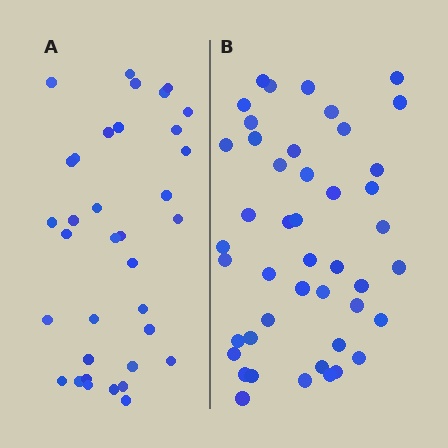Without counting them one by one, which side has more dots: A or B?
Region B (the right region) has more dots.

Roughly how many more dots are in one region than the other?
Region B has roughly 10 or so more dots than region A.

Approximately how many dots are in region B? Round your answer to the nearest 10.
About 40 dots. (The exact count is 45, which rounds to 40.)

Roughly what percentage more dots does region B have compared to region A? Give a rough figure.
About 30% more.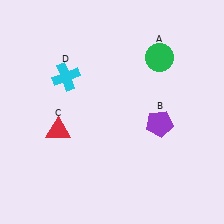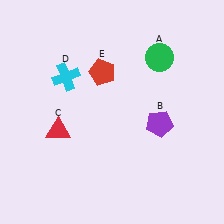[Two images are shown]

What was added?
A red pentagon (E) was added in Image 2.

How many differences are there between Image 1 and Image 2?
There is 1 difference between the two images.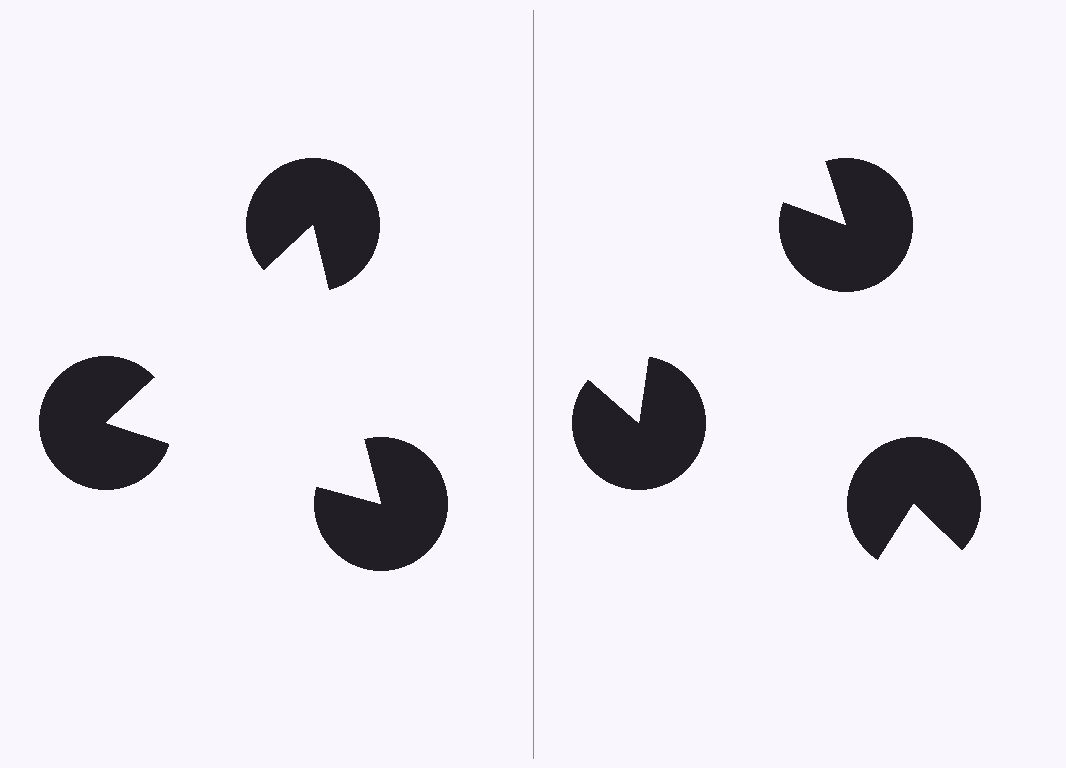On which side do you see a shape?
An illusory triangle appears on the left side. On the right side the wedge cuts are rotated, so no coherent shape forms.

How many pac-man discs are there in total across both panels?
6 — 3 on each side.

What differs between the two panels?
The pac-man discs are positioned identically on both sides; only the wedge orientations differ. On the left they align to a triangle; on the right they are misaligned.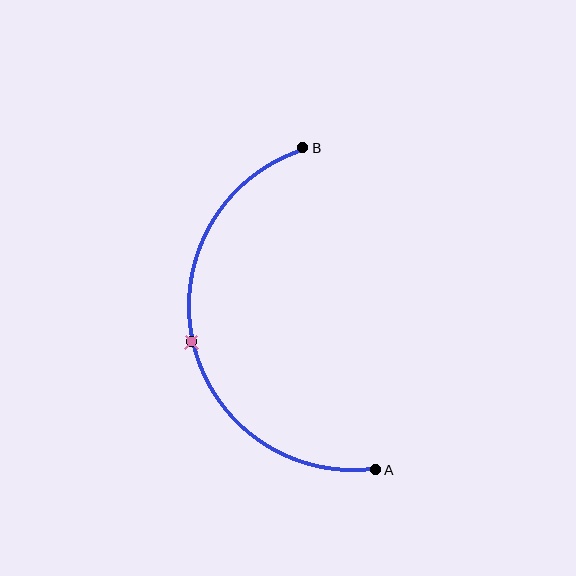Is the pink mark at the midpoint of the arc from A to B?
Yes. The pink mark lies on the arc at equal arc-length from both A and B — it is the arc midpoint.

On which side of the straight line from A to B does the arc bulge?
The arc bulges to the left of the straight line connecting A and B.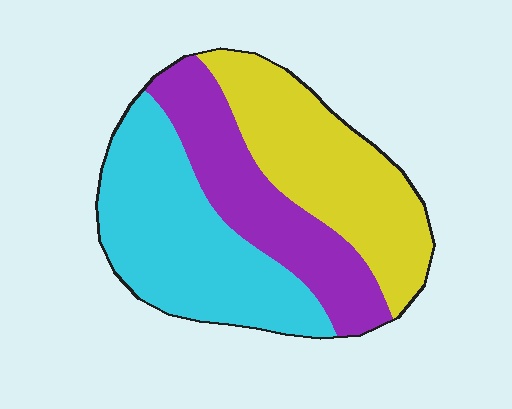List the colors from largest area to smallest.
From largest to smallest: cyan, yellow, purple.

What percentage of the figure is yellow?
Yellow takes up about one third (1/3) of the figure.